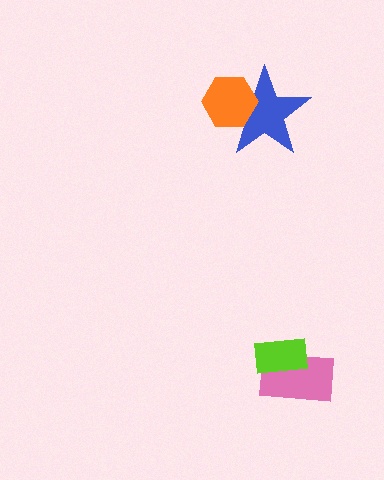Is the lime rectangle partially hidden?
No, no other shape covers it.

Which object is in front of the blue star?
The orange hexagon is in front of the blue star.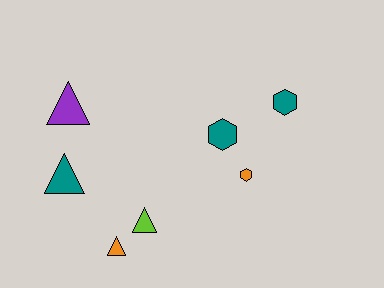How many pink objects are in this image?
There are no pink objects.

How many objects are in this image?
There are 7 objects.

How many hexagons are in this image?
There are 3 hexagons.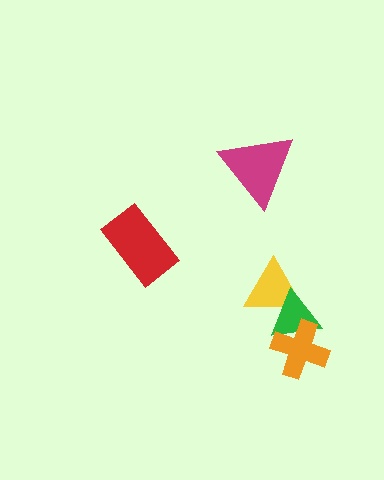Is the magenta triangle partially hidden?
No, no other shape covers it.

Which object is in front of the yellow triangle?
The green triangle is in front of the yellow triangle.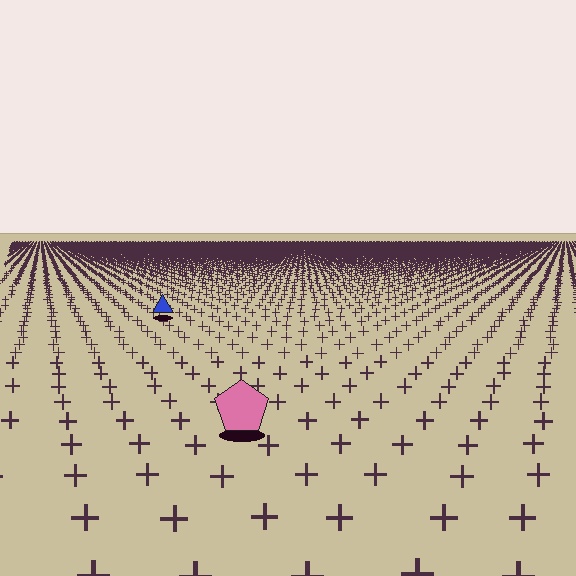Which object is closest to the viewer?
The pink pentagon is closest. The texture marks near it are larger and more spread out.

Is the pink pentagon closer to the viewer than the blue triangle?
Yes. The pink pentagon is closer — you can tell from the texture gradient: the ground texture is coarser near it.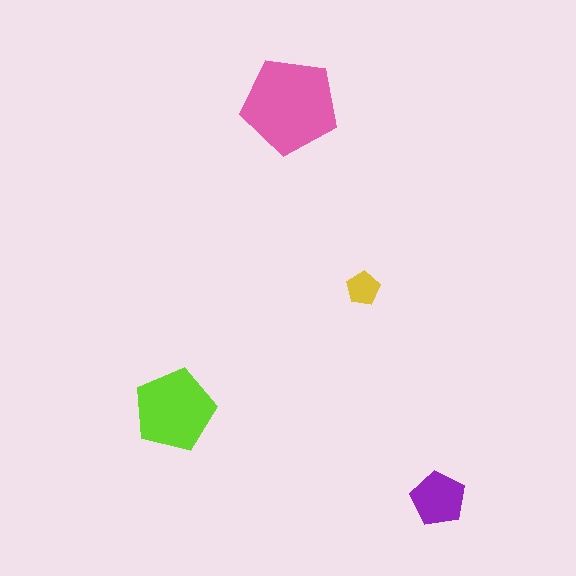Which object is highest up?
The pink pentagon is topmost.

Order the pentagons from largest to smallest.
the pink one, the lime one, the purple one, the yellow one.